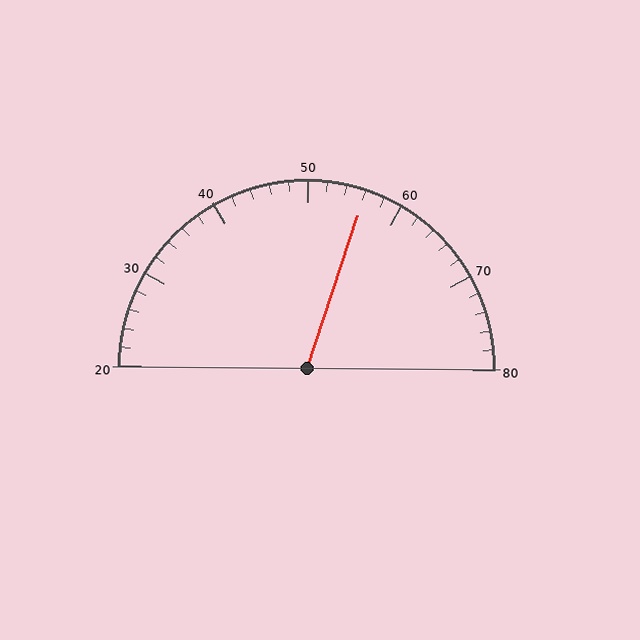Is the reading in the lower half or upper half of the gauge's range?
The reading is in the upper half of the range (20 to 80).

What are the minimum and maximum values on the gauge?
The gauge ranges from 20 to 80.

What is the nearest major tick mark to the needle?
The nearest major tick mark is 60.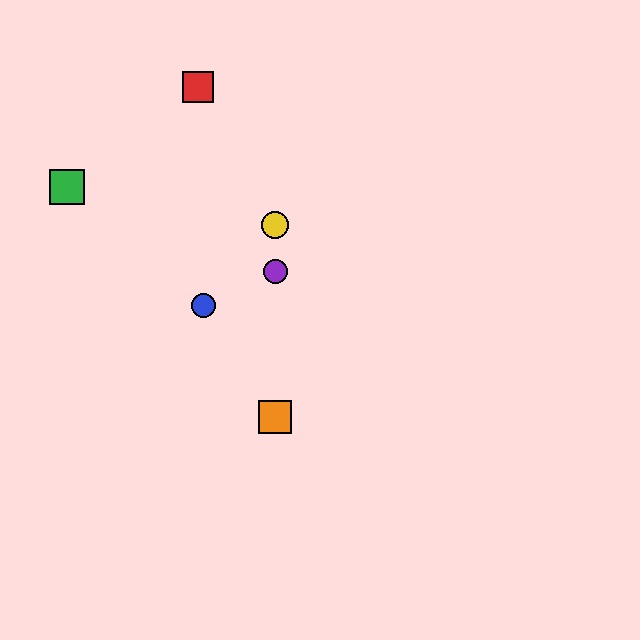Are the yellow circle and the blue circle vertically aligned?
No, the yellow circle is at x≈275 and the blue circle is at x≈203.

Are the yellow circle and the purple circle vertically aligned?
Yes, both are at x≈275.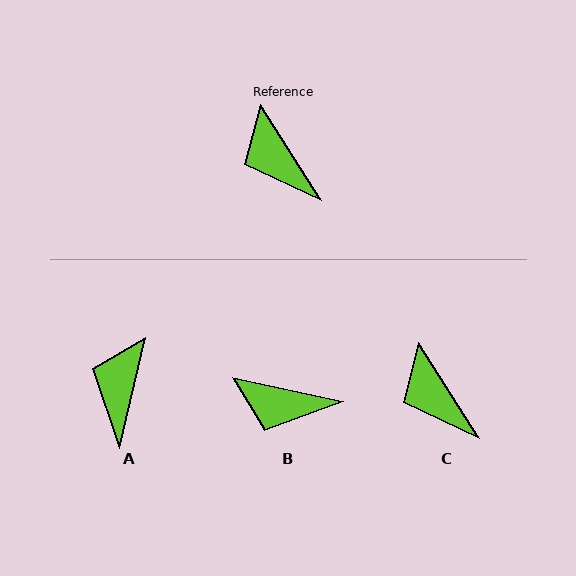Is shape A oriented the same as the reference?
No, it is off by about 46 degrees.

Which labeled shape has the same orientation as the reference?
C.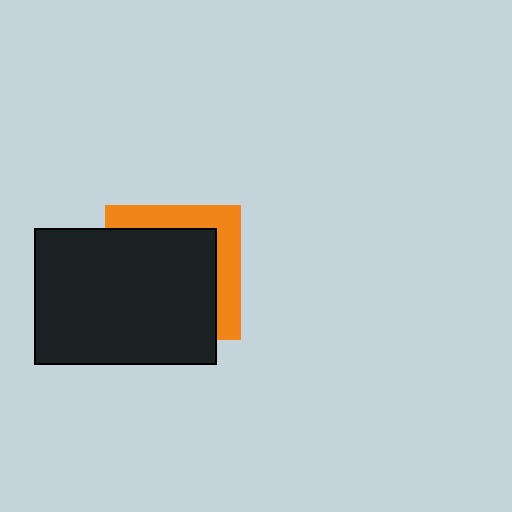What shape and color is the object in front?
The object in front is a black rectangle.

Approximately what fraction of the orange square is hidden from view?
Roughly 69% of the orange square is hidden behind the black rectangle.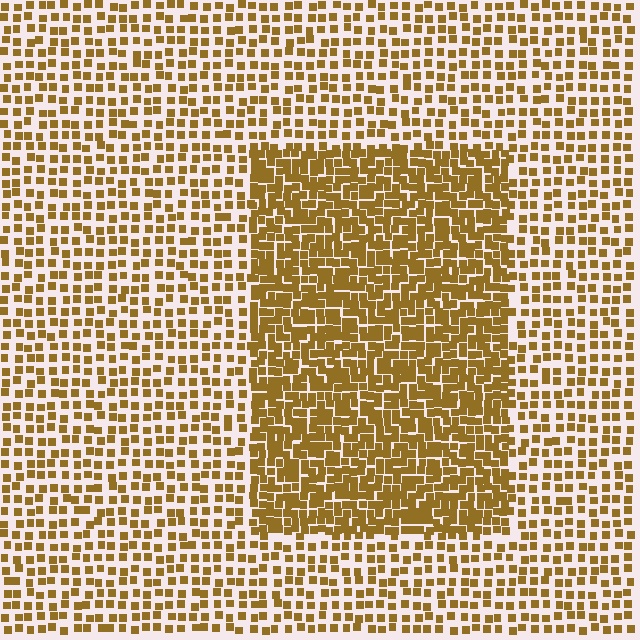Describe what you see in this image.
The image contains small brown elements arranged at two different densities. A rectangle-shaped region is visible where the elements are more densely packed than the surrounding area.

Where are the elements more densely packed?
The elements are more densely packed inside the rectangle boundary.